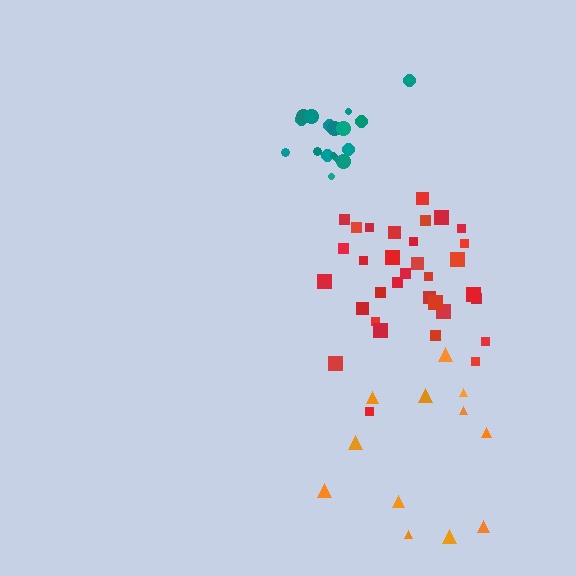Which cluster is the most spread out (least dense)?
Orange.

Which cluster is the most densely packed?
Teal.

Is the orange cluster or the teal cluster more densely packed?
Teal.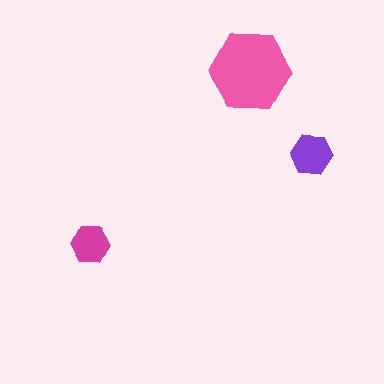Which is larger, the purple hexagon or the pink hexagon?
The pink one.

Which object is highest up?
The pink hexagon is topmost.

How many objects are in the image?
There are 3 objects in the image.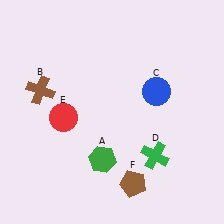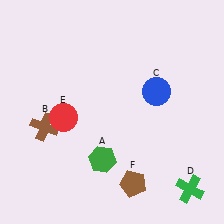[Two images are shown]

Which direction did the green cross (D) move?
The green cross (D) moved right.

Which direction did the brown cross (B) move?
The brown cross (B) moved down.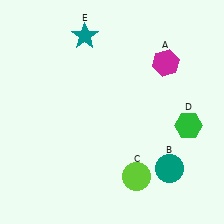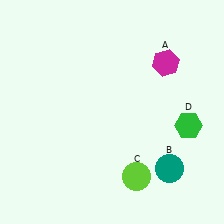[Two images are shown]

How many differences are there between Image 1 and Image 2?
There is 1 difference between the two images.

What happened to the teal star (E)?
The teal star (E) was removed in Image 2. It was in the top-left area of Image 1.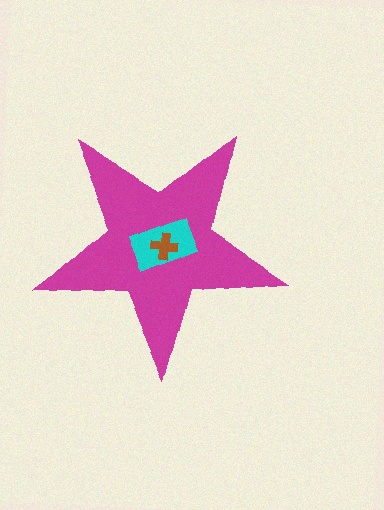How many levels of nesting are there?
3.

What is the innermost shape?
The brown cross.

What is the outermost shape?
The magenta star.